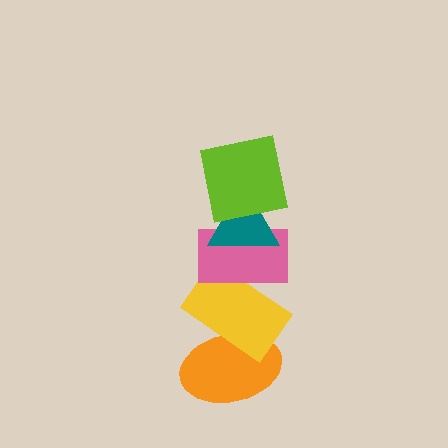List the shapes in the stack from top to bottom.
From top to bottom: the lime square, the teal triangle, the pink rectangle, the yellow rectangle, the orange ellipse.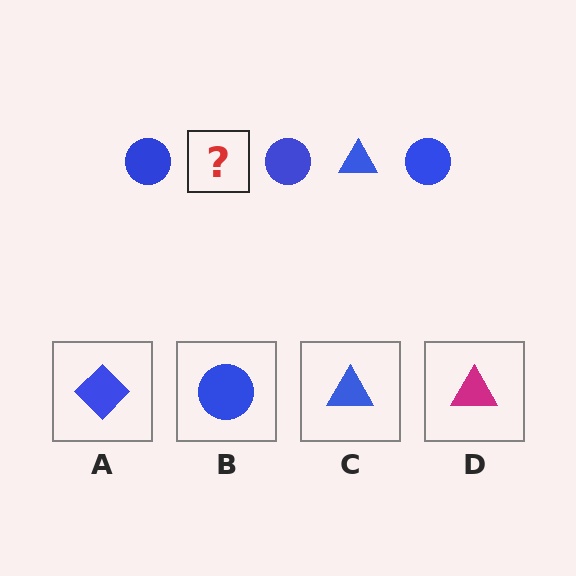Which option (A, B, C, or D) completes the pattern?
C.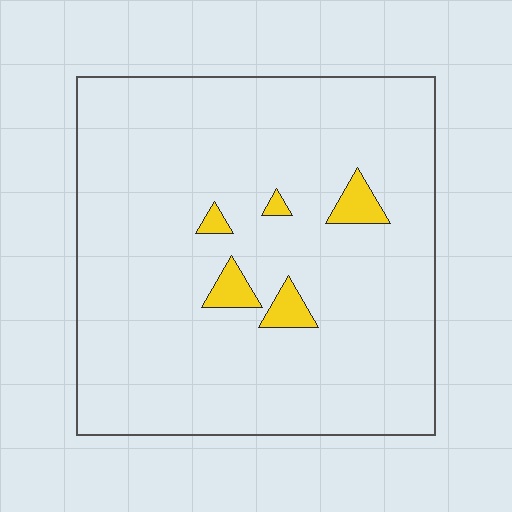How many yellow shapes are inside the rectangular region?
5.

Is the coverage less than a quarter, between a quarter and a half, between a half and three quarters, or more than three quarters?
Less than a quarter.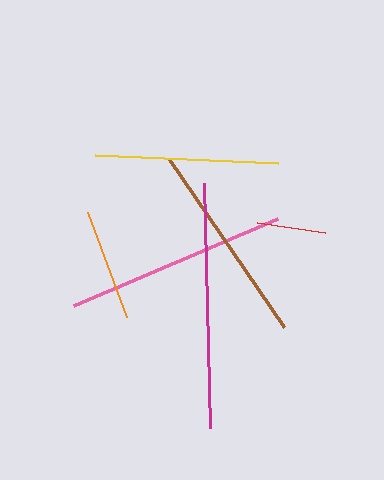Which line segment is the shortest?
The red line is the shortest at approximately 68 pixels.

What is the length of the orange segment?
The orange segment is approximately 112 pixels long.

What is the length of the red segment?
The red segment is approximately 68 pixels long.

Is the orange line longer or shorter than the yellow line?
The yellow line is longer than the orange line.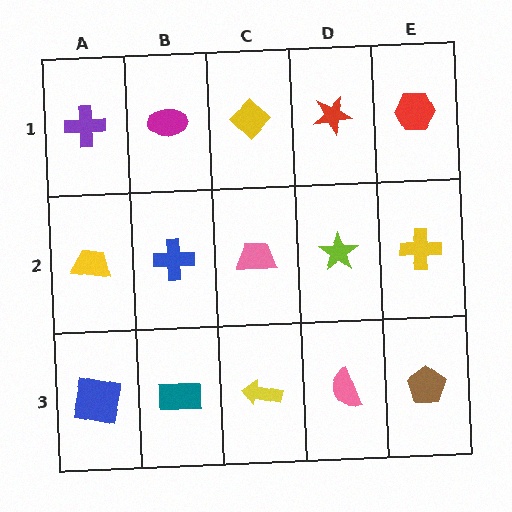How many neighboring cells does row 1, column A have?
2.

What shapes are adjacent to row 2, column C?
A yellow diamond (row 1, column C), a yellow arrow (row 3, column C), a blue cross (row 2, column B), a lime star (row 2, column D).